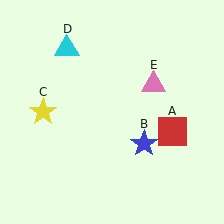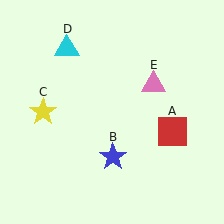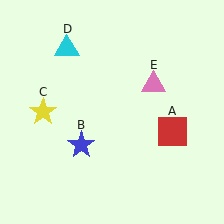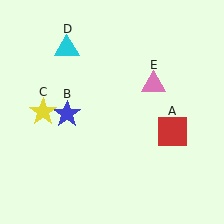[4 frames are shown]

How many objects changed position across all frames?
1 object changed position: blue star (object B).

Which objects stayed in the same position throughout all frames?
Red square (object A) and yellow star (object C) and cyan triangle (object D) and pink triangle (object E) remained stationary.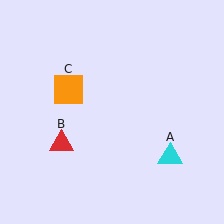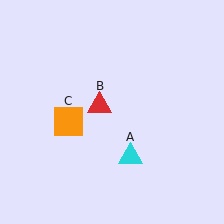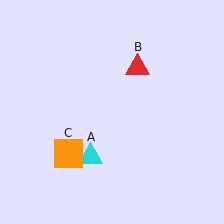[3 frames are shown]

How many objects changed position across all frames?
3 objects changed position: cyan triangle (object A), red triangle (object B), orange square (object C).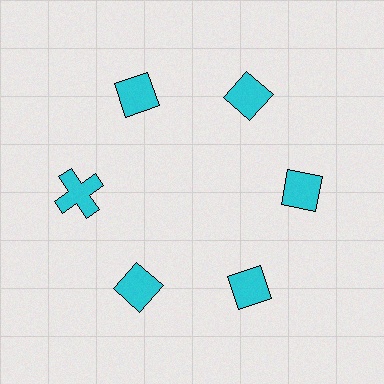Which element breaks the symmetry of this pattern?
The cyan cross at roughly the 9 o'clock position breaks the symmetry. All other shapes are cyan diamonds.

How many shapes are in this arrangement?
There are 6 shapes arranged in a ring pattern.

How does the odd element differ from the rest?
It has a different shape: cross instead of diamond.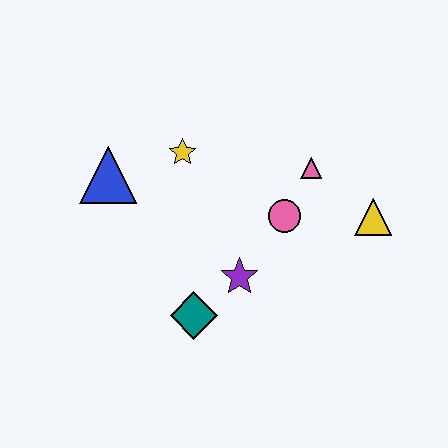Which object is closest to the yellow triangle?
The pink triangle is closest to the yellow triangle.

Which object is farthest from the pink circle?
The blue triangle is farthest from the pink circle.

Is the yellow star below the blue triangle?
No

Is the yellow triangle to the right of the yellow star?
Yes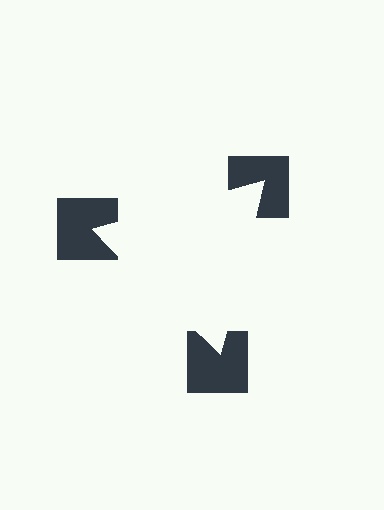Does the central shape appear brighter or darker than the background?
It typically appears slightly brighter than the background, even though no actual brightness change is drawn.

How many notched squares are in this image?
There are 3 — one at each vertex of the illusory triangle.